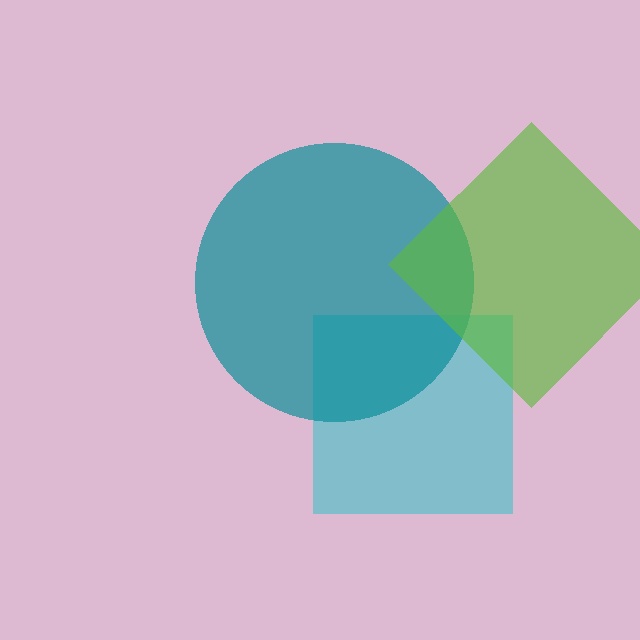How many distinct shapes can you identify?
There are 3 distinct shapes: a cyan square, a teal circle, a lime diamond.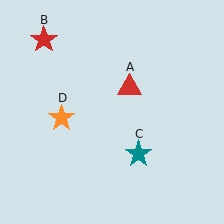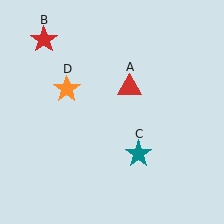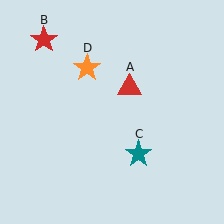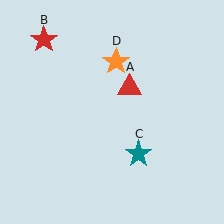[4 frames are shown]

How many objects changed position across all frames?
1 object changed position: orange star (object D).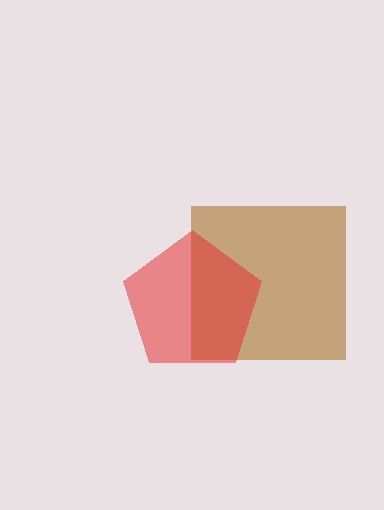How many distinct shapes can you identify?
There are 2 distinct shapes: a brown square, a red pentagon.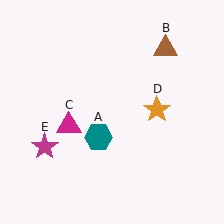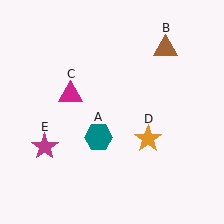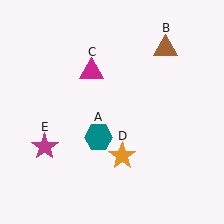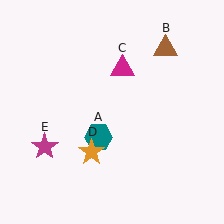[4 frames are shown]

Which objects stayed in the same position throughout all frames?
Teal hexagon (object A) and brown triangle (object B) and magenta star (object E) remained stationary.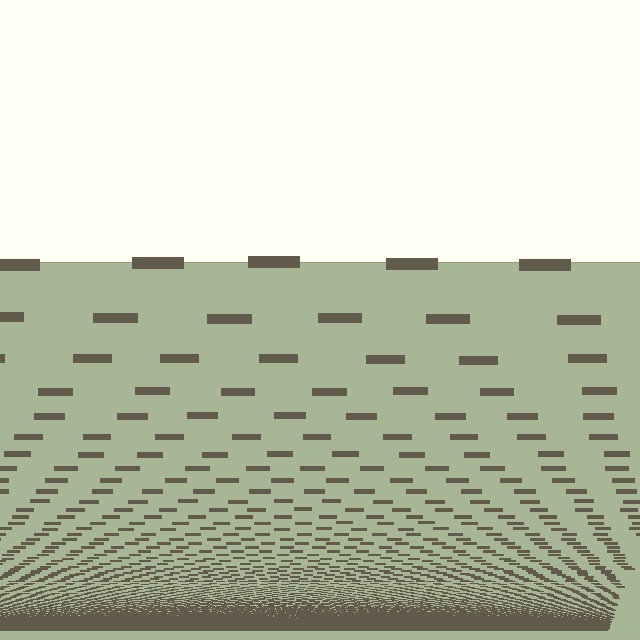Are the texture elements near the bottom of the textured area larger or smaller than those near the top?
Smaller. The gradient is inverted — elements near the bottom are smaller and denser.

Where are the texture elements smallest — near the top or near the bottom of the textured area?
Near the bottom.